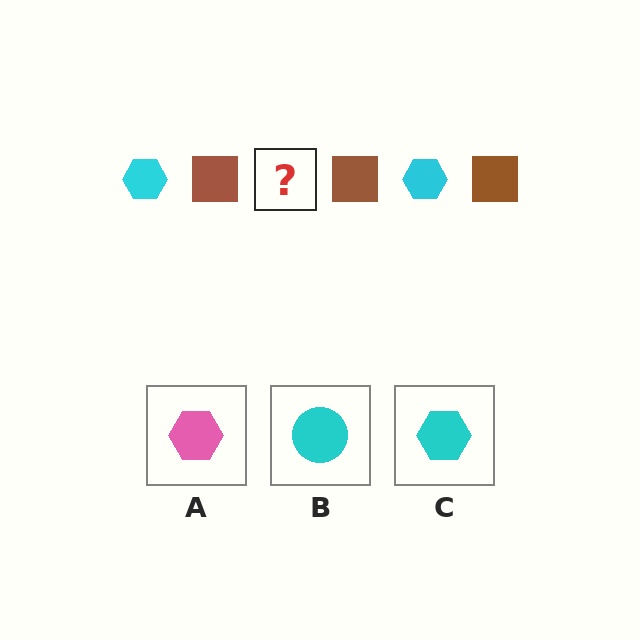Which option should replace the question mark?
Option C.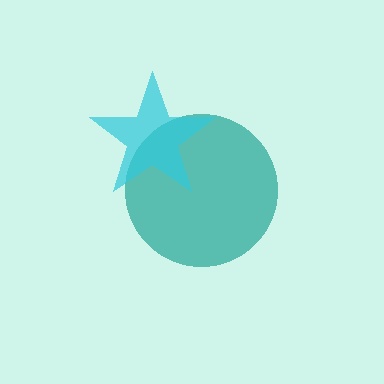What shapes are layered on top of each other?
The layered shapes are: a teal circle, a cyan star.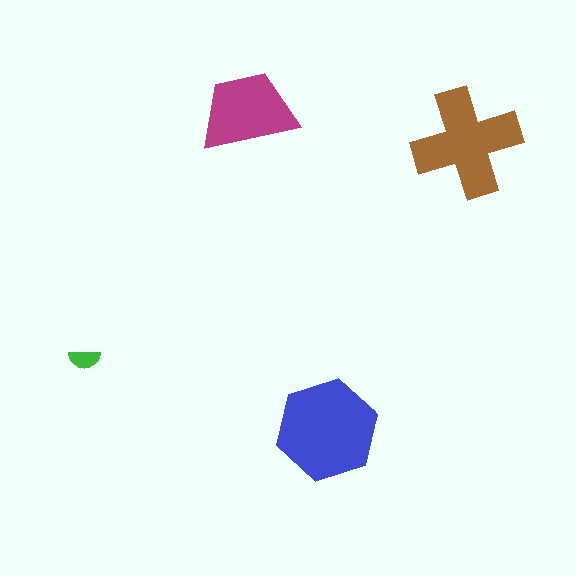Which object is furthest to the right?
The brown cross is rightmost.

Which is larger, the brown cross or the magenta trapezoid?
The brown cross.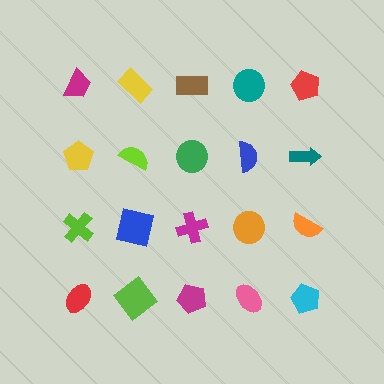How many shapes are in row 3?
5 shapes.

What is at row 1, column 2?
A yellow rectangle.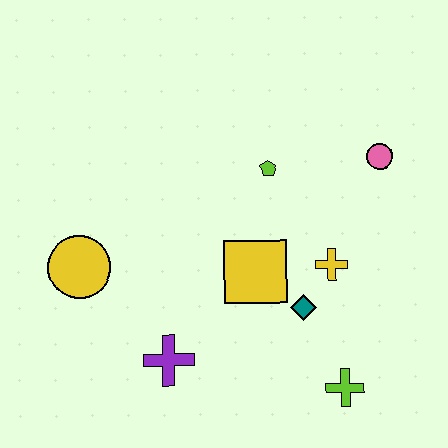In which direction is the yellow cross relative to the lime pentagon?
The yellow cross is below the lime pentagon.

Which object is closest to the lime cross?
The teal diamond is closest to the lime cross.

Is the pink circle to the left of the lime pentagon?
No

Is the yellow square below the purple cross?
No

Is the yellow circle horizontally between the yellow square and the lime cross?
No